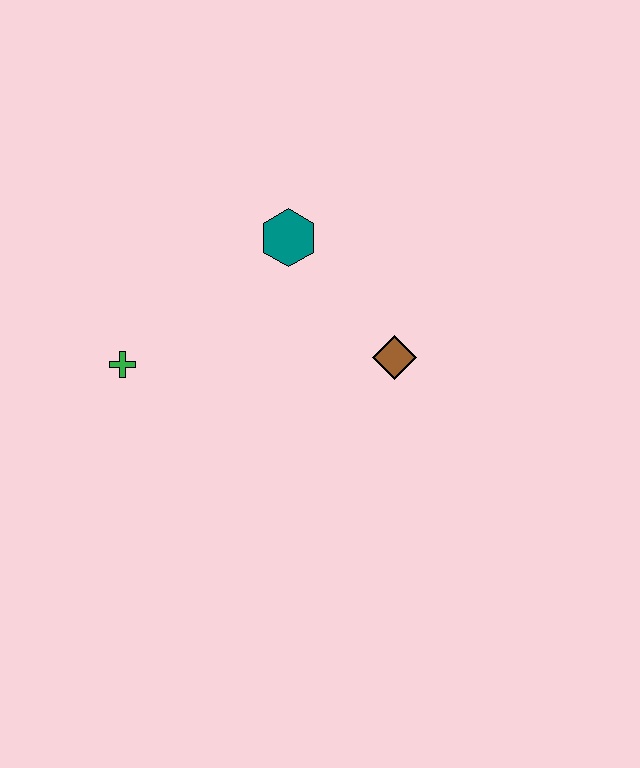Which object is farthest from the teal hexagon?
The green cross is farthest from the teal hexagon.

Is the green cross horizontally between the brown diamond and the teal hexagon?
No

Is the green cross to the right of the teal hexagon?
No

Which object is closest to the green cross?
The teal hexagon is closest to the green cross.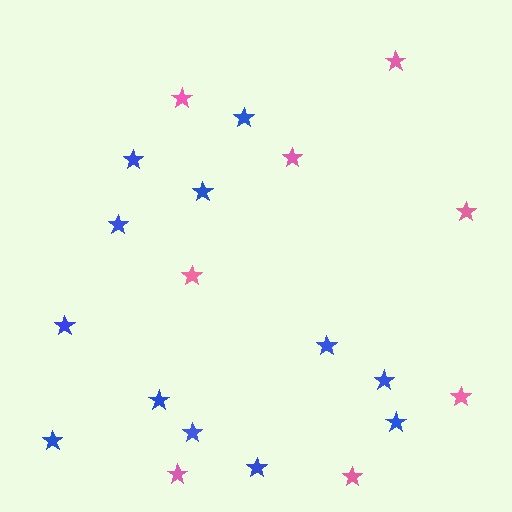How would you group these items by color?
There are 2 groups: one group of pink stars (8) and one group of blue stars (12).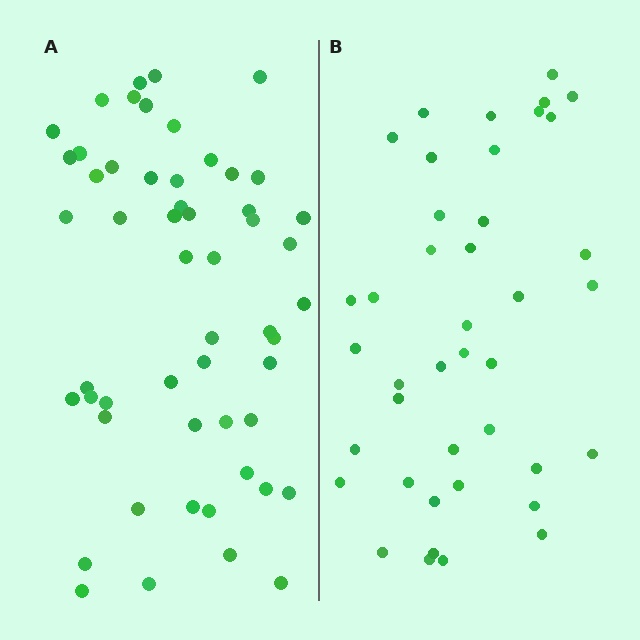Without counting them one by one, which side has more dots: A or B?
Region A (the left region) has more dots.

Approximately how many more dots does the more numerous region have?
Region A has approximately 15 more dots than region B.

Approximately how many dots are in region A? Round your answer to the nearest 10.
About 50 dots. (The exact count is 54, which rounds to 50.)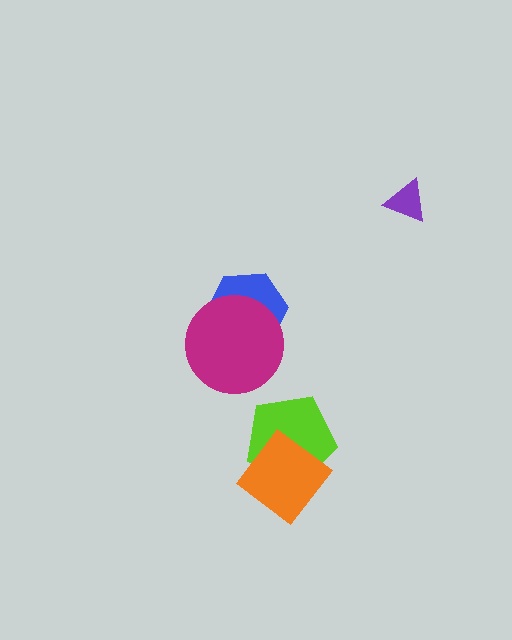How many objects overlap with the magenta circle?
1 object overlaps with the magenta circle.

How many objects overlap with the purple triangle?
0 objects overlap with the purple triangle.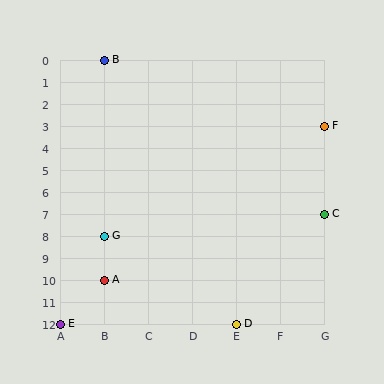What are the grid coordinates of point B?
Point B is at grid coordinates (B, 0).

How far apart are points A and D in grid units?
Points A and D are 3 columns and 2 rows apart (about 3.6 grid units diagonally).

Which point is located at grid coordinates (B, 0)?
Point B is at (B, 0).